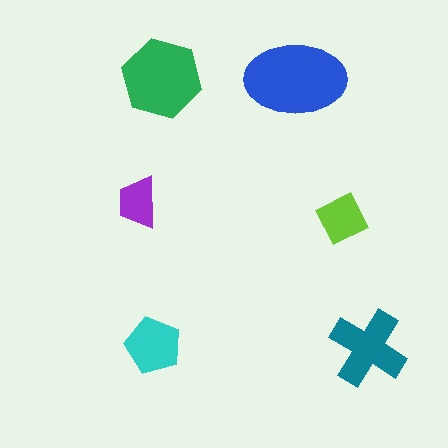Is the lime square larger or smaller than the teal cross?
Smaller.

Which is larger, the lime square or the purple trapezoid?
The lime square.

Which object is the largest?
The blue ellipse.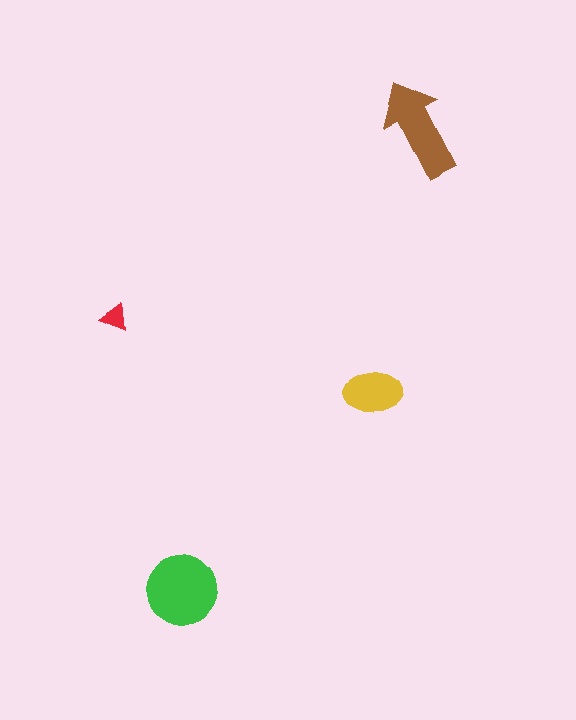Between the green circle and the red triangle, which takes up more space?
The green circle.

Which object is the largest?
The green circle.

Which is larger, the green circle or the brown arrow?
The green circle.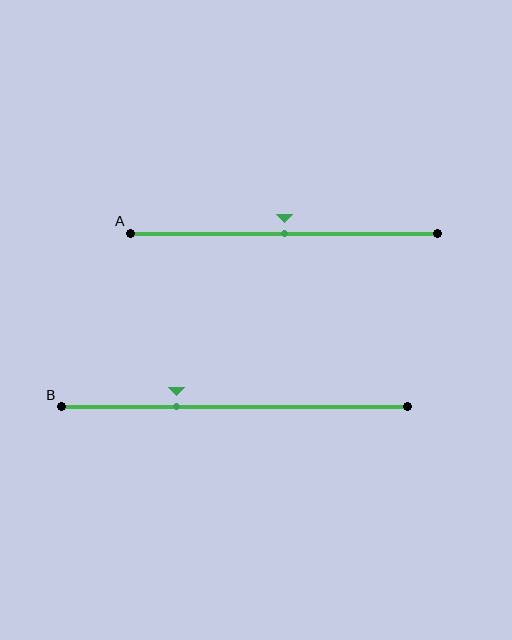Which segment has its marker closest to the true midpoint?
Segment A has its marker closest to the true midpoint.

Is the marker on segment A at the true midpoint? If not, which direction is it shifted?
Yes, the marker on segment A is at the true midpoint.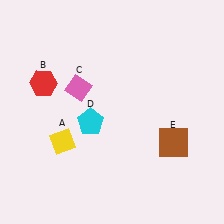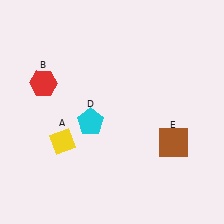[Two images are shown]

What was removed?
The pink diamond (C) was removed in Image 2.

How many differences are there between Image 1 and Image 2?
There is 1 difference between the two images.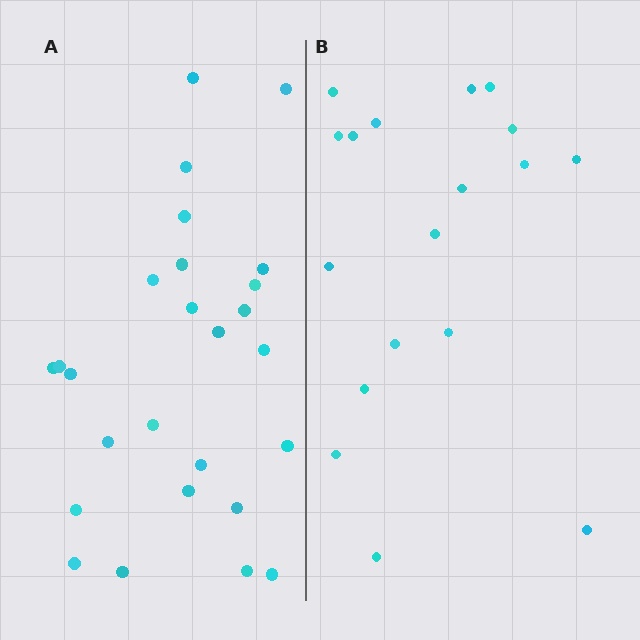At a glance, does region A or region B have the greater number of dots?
Region A (the left region) has more dots.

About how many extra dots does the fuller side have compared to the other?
Region A has roughly 8 or so more dots than region B.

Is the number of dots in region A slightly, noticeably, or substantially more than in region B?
Region A has noticeably more, but not dramatically so. The ratio is roughly 1.4 to 1.